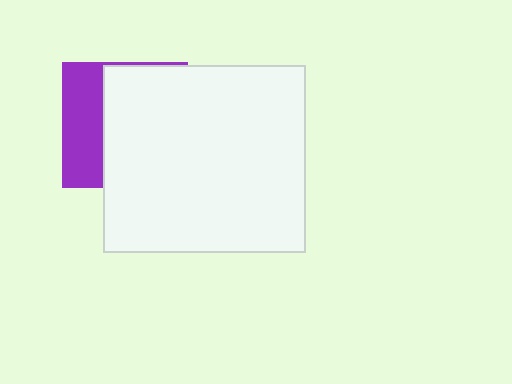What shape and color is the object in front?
The object in front is a white rectangle.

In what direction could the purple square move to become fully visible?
The purple square could move left. That would shift it out from behind the white rectangle entirely.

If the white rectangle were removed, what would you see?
You would see the complete purple square.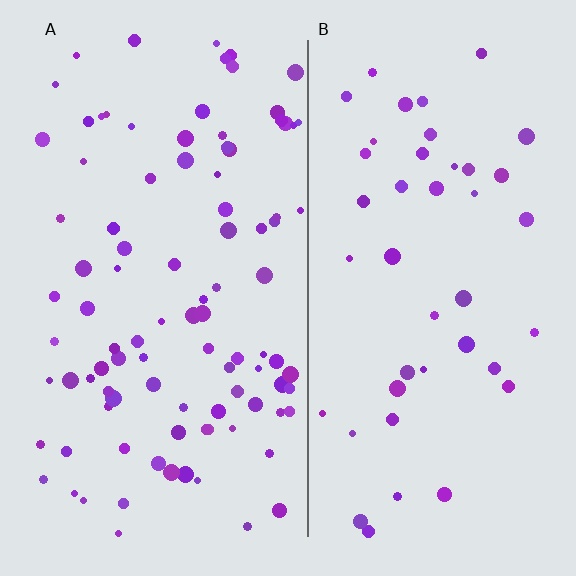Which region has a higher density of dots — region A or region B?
A (the left).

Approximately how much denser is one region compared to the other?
Approximately 2.2× — region A over region B.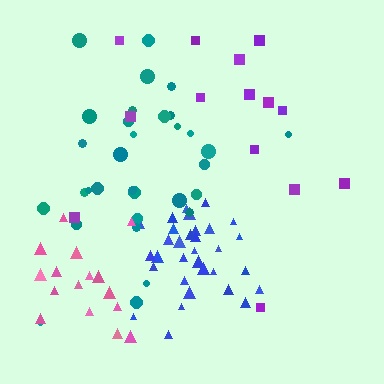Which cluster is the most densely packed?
Blue.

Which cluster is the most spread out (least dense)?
Purple.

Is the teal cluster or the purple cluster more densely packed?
Teal.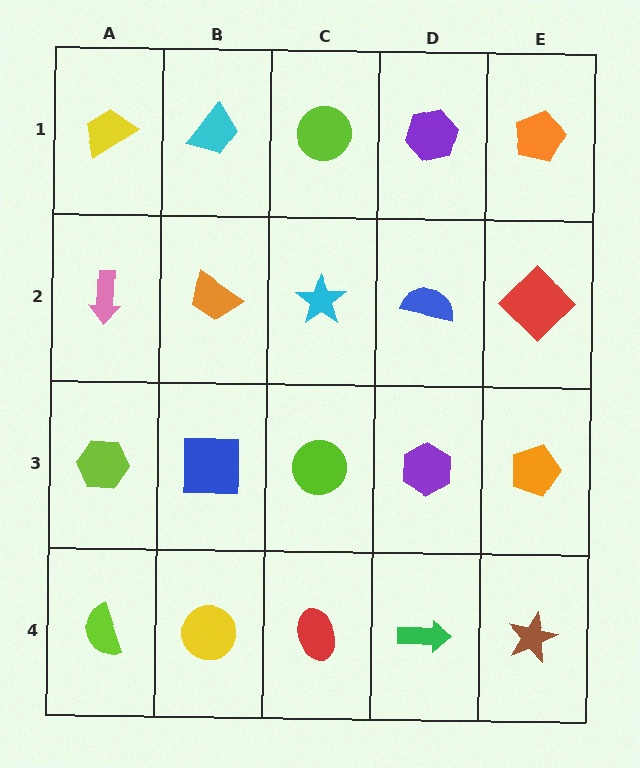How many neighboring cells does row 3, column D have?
4.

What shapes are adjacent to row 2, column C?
A lime circle (row 1, column C), a lime circle (row 3, column C), an orange trapezoid (row 2, column B), a blue semicircle (row 2, column D).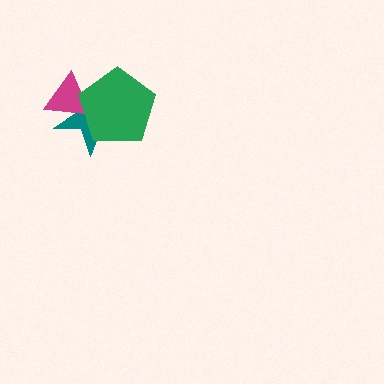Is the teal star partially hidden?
Yes, it is partially covered by another shape.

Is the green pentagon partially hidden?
No, no other shape covers it.